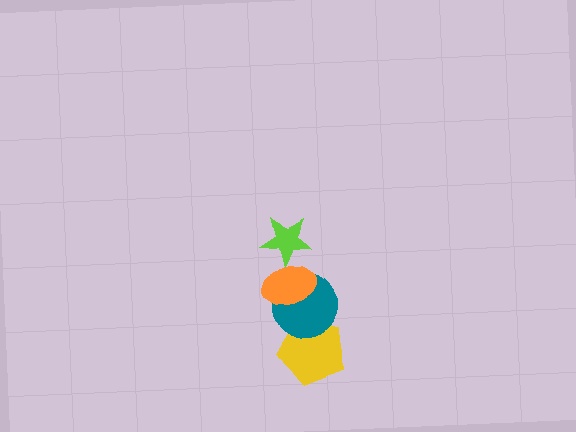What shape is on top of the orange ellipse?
The lime star is on top of the orange ellipse.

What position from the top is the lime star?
The lime star is 1st from the top.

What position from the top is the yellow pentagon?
The yellow pentagon is 4th from the top.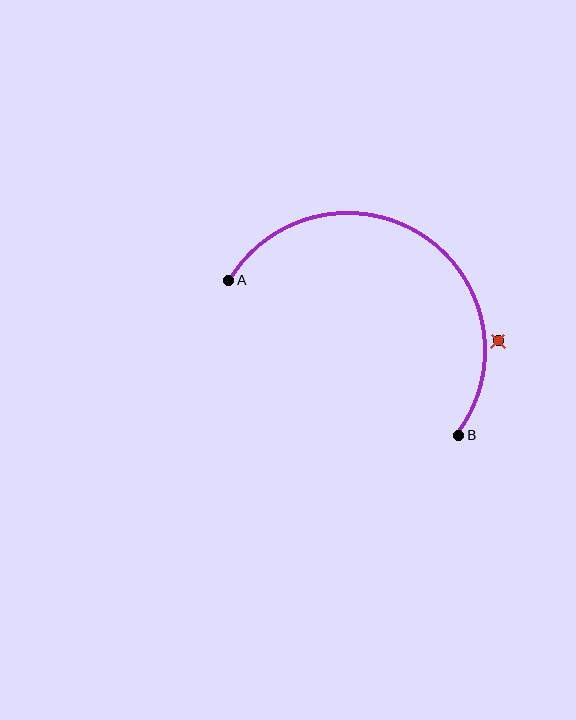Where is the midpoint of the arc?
The arc midpoint is the point on the curve farthest from the straight line joining A and B. It sits above and to the right of that line.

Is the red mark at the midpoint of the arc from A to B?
No — the red mark does not lie on the arc at all. It sits slightly outside the curve.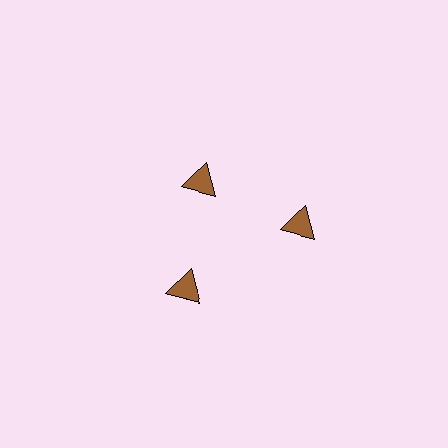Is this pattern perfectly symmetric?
No. The 3 brown triangles are arranged in a ring, but one element near the 11 o'clock position is pulled inward toward the center, breaking the 3-fold rotational symmetry.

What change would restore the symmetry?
The symmetry would be restored by moving it outward, back onto the ring so that all 3 triangles sit at equal angles and equal distance from the center.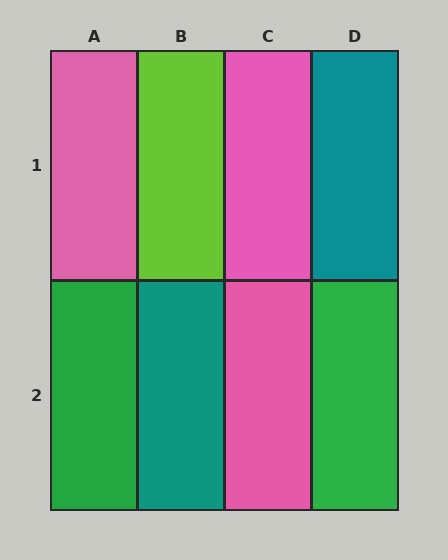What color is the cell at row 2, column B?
Teal.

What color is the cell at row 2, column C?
Pink.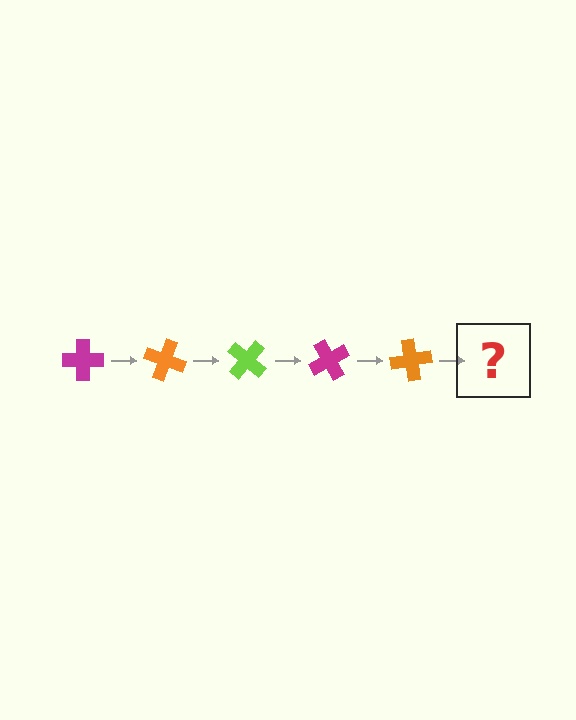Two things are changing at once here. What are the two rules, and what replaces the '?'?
The two rules are that it rotates 20 degrees each step and the color cycles through magenta, orange, and lime. The '?' should be a lime cross, rotated 100 degrees from the start.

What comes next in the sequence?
The next element should be a lime cross, rotated 100 degrees from the start.